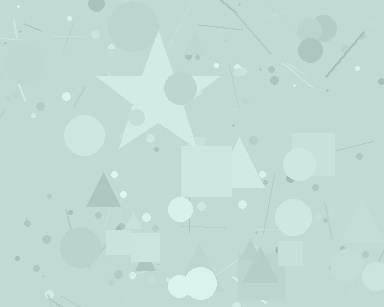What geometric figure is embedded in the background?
A star is embedded in the background.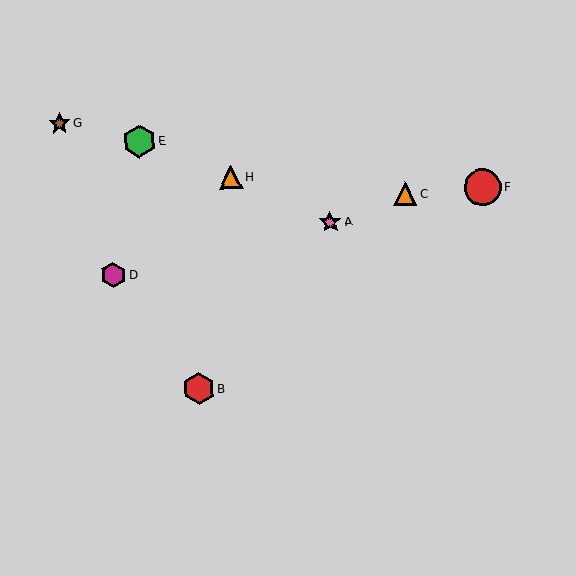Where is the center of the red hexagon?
The center of the red hexagon is at (199, 389).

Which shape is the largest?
The red circle (labeled F) is the largest.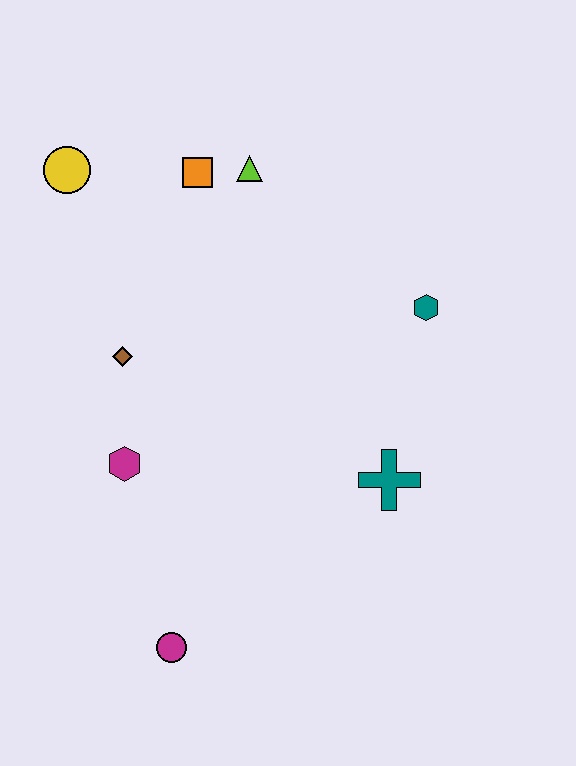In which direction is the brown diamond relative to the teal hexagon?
The brown diamond is to the left of the teal hexagon.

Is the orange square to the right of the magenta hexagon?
Yes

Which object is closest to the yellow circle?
The orange square is closest to the yellow circle.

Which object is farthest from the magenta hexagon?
The teal hexagon is farthest from the magenta hexagon.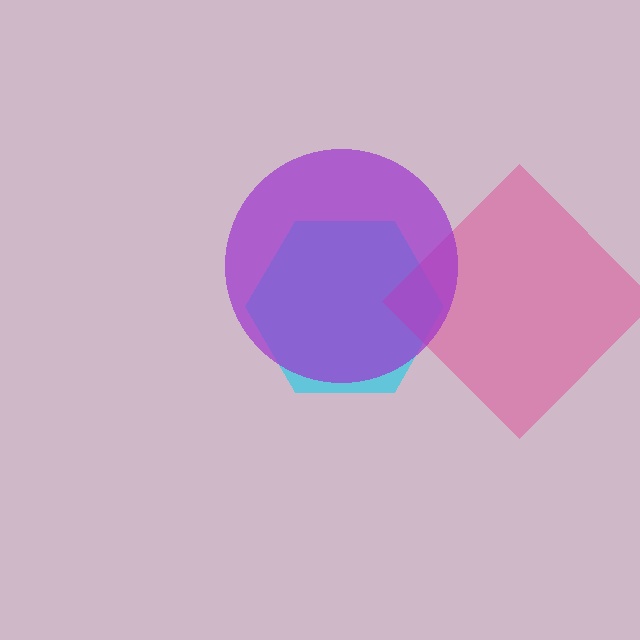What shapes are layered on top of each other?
The layered shapes are: a cyan hexagon, a pink diamond, a purple circle.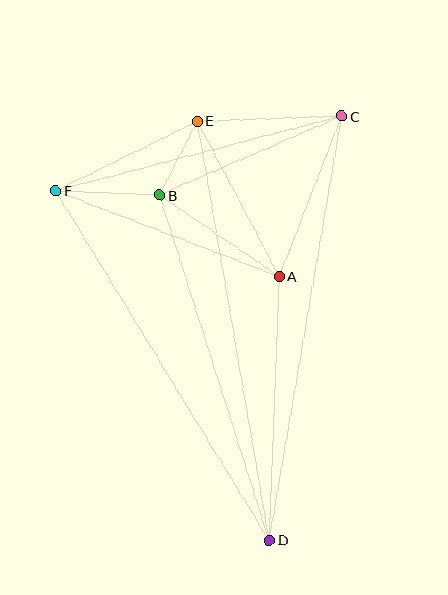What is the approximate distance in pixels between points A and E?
The distance between A and E is approximately 176 pixels.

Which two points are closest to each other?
Points B and E are closest to each other.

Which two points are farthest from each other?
Points C and D are farthest from each other.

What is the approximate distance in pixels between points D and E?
The distance between D and E is approximately 425 pixels.